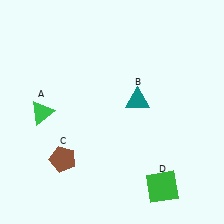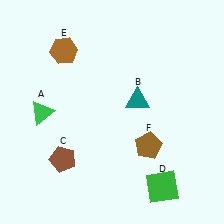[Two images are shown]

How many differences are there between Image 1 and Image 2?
There are 2 differences between the two images.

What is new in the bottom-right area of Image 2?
A brown pentagon (F) was added in the bottom-right area of Image 2.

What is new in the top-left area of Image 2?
A brown hexagon (E) was added in the top-left area of Image 2.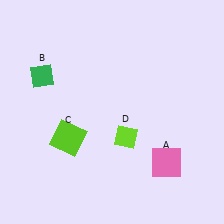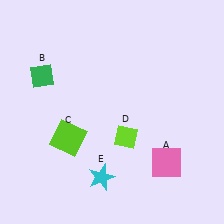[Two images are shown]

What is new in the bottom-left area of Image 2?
A cyan star (E) was added in the bottom-left area of Image 2.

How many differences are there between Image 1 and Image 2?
There is 1 difference between the two images.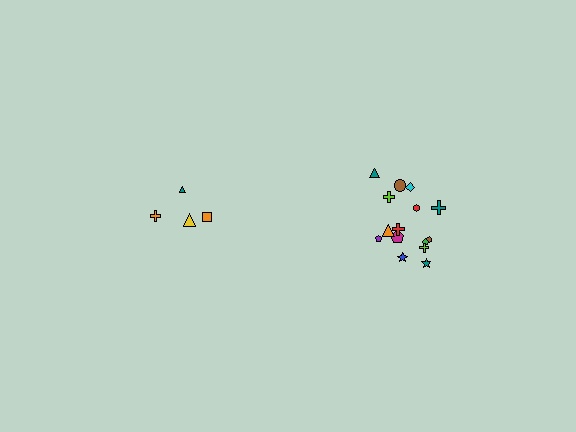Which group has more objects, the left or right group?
The right group.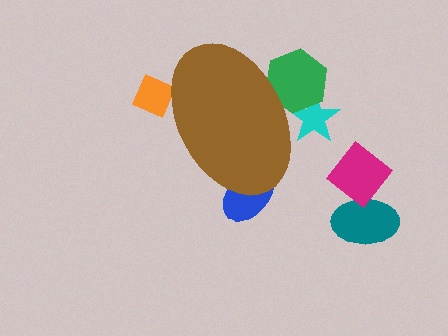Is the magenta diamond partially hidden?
No, the magenta diamond is fully visible.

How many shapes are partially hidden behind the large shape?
4 shapes are partially hidden.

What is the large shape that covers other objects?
A brown ellipse.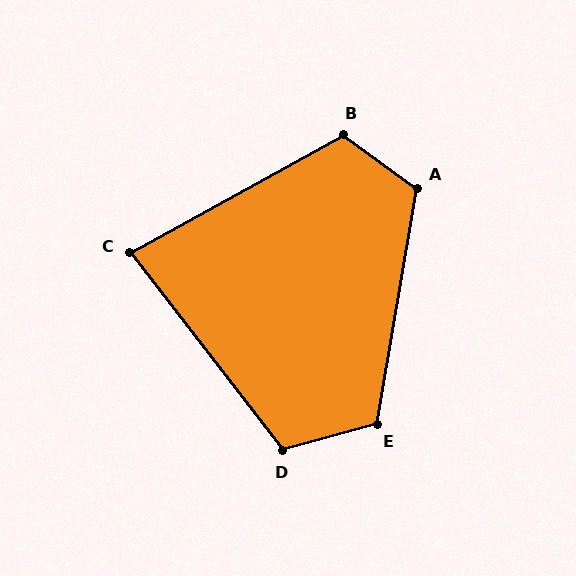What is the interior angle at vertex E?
Approximately 115 degrees (obtuse).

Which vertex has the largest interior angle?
A, at approximately 117 degrees.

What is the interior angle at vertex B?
Approximately 115 degrees (obtuse).